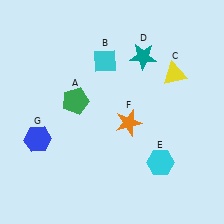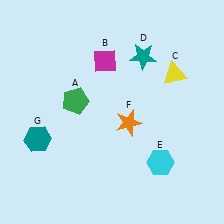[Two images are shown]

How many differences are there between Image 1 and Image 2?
There are 2 differences between the two images.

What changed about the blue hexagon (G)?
In Image 1, G is blue. In Image 2, it changed to teal.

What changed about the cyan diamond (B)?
In Image 1, B is cyan. In Image 2, it changed to magenta.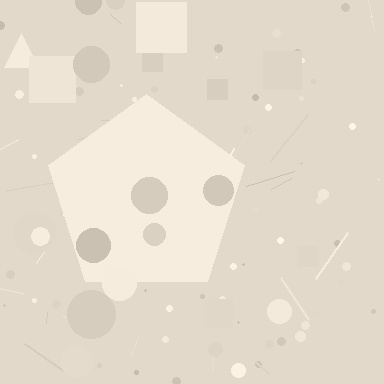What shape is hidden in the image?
A pentagon is hidden in the image.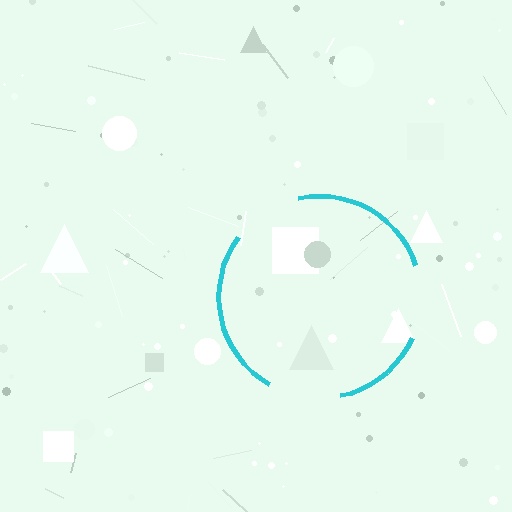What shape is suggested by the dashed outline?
The dashed outline suggests a circle.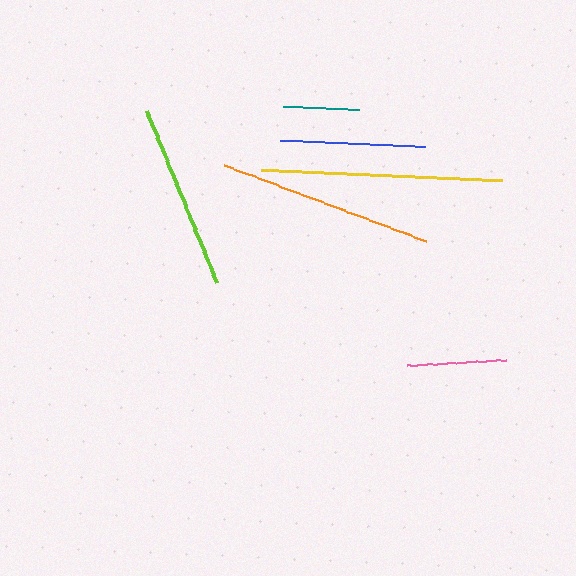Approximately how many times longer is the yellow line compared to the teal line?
The yellow line is approximately 3.2 times the length of the teal line.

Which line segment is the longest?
The yellow line is the longest at approximately 241 pixels.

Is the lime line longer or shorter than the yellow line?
The yellow line is longer than the lime line.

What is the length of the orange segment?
The orange segment is approximately 216 pixels long.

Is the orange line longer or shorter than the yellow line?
The yellow line is longer than the orange line.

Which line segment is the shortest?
The teal line is the shortest at approximately 75 pixels.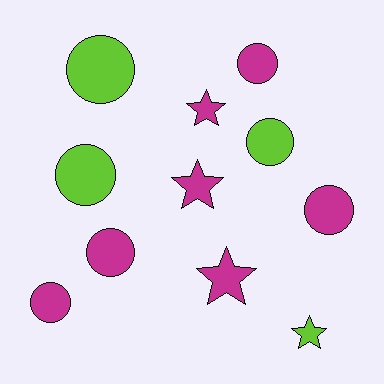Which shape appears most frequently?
Circle, with 7 objects.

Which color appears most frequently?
Magenta, with 7 objects.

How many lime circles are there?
There are 3 lime circles.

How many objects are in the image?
There are 11 objects.